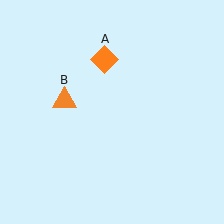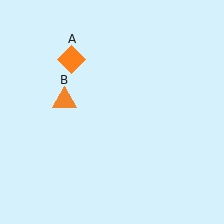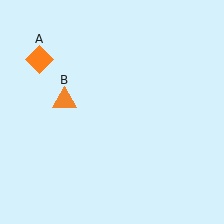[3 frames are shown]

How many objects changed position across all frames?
1 object changed position: orange diamond (object A).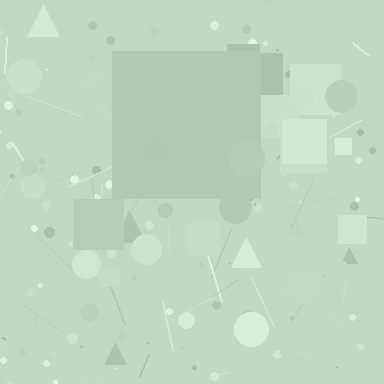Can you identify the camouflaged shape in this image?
The camouflaged shape is a square.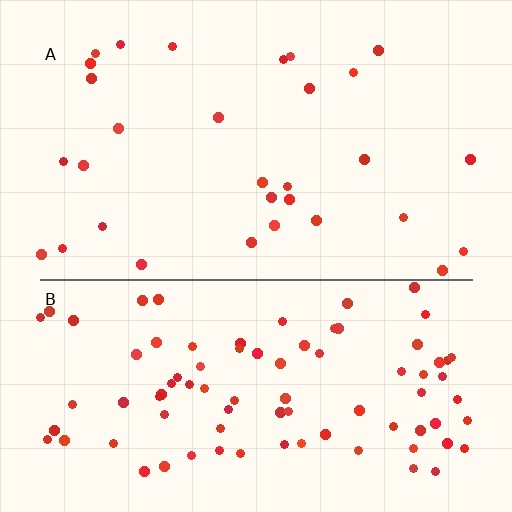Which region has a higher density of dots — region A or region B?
B (the bottom).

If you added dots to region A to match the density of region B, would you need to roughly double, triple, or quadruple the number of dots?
Approximately triple.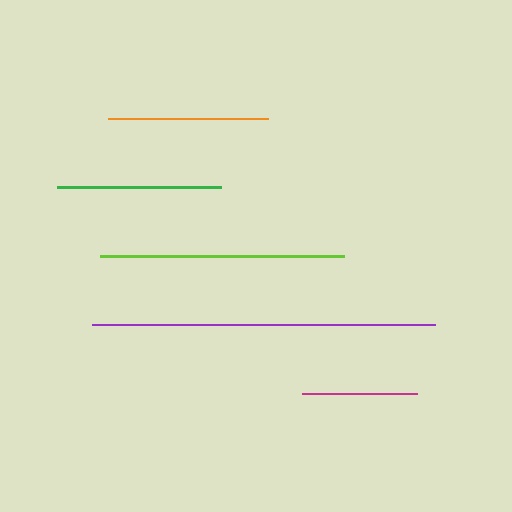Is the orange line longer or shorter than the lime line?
The lime line is longer than the orange line.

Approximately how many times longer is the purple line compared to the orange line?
The purple line is approximately 2.1 times the length of the orange line.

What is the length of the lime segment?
The lime segment is approximately 244 pixels long.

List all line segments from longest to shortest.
From longest to shortest: purple, lime, green, orange, magenta.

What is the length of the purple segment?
The purple segment is approximately 343 pixels long.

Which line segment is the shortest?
The magenta line is the shortest at approximately 114 pixels.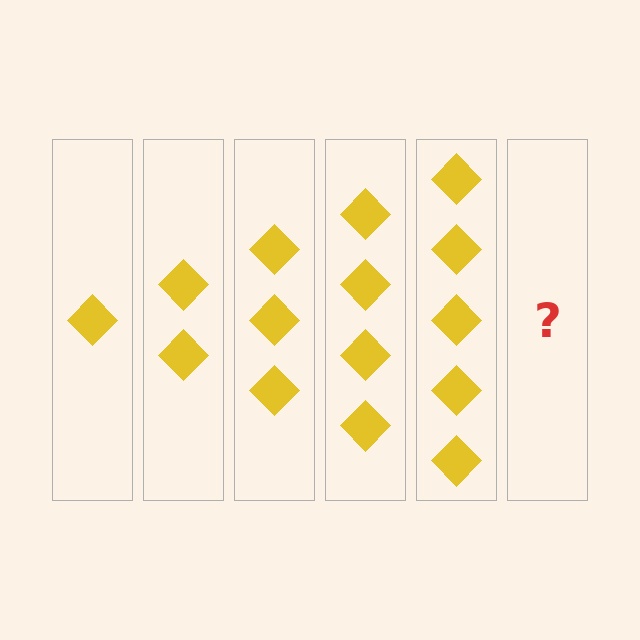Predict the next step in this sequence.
The next step is 6 diamonds.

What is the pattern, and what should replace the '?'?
The pattern is that each step adds one more diamond. The '?' should be 6 diamonds.